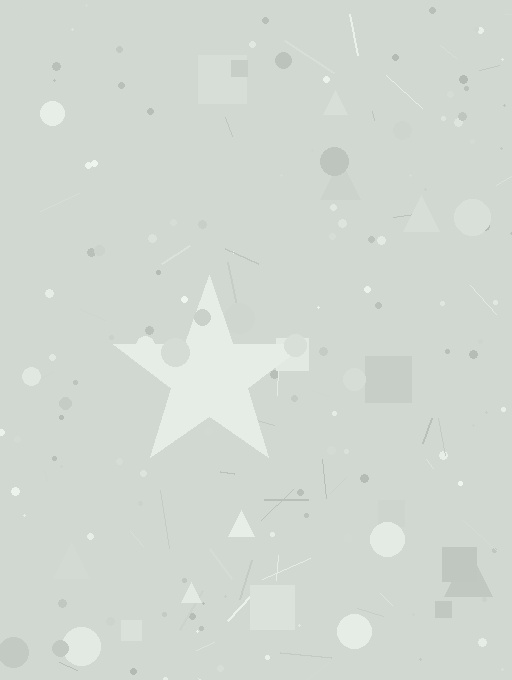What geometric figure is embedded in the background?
A star is embedded in the background.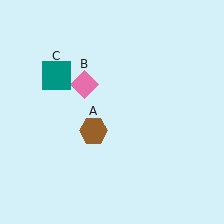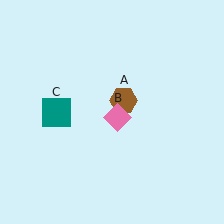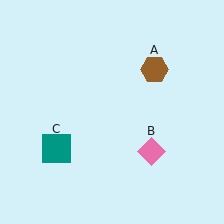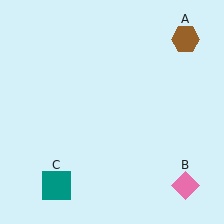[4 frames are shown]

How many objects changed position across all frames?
3 objects changed position: brown hexagon (object A), pink diamond (object B), teal square (object C).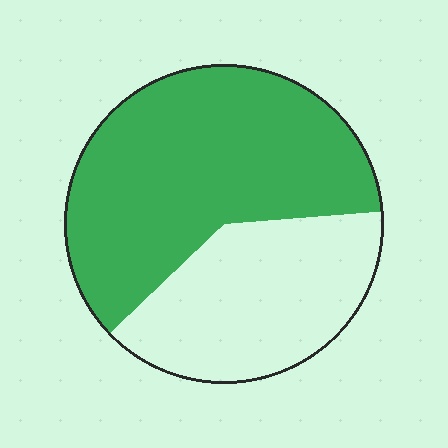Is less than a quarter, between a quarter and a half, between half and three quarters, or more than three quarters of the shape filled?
Between half and three quarters.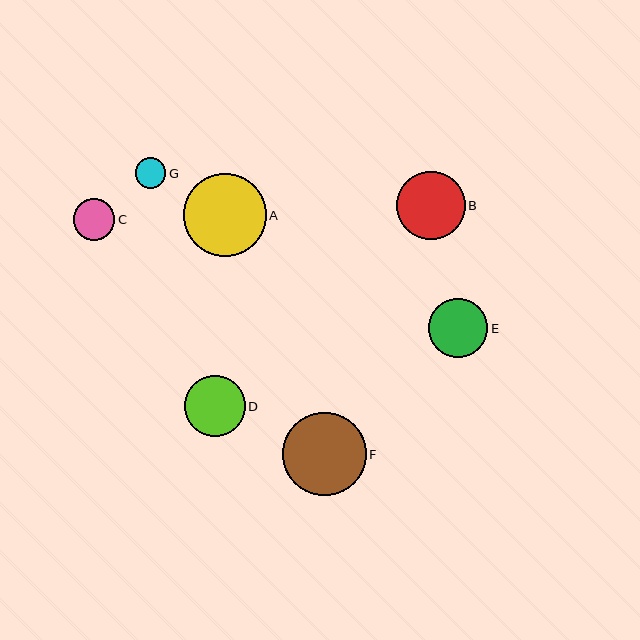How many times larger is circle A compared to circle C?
Circle A is approximately 2.0 times the size of circle C.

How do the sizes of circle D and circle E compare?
Circle D and circle E are approximately the same size.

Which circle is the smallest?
Circle G is the smallest with a size of approximately 31 pixels.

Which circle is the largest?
Circle F is the largest with a size of approximately 84 pixels.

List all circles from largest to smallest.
From largest to smallest: F, A, B, D, E, C, G.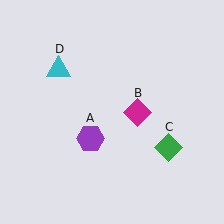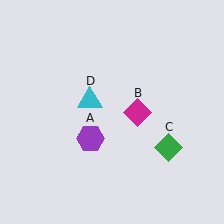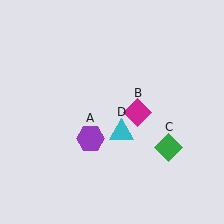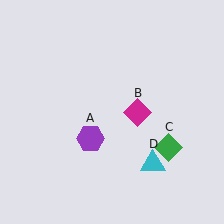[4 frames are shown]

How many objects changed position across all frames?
1 object changed position: cyan triangle (object D).